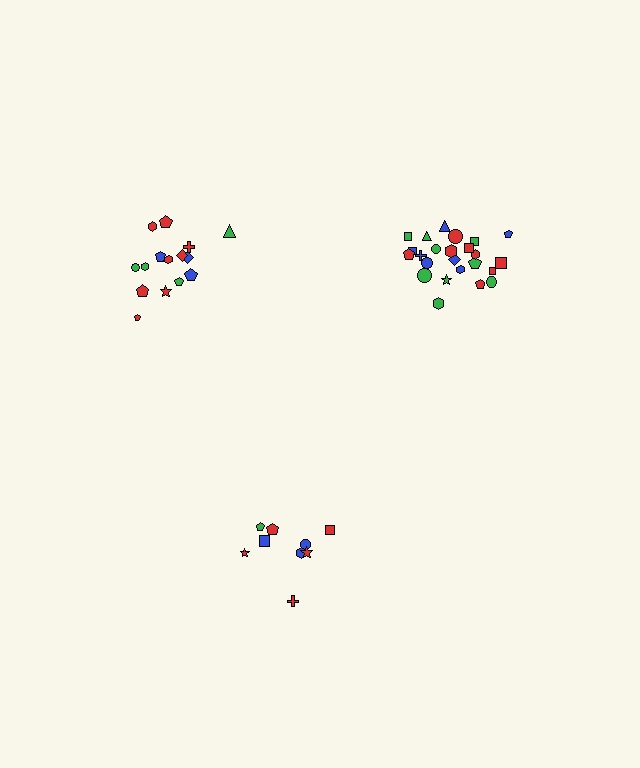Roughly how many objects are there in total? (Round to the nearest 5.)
Roughly 50 objects in total.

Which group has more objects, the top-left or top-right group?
The top-right group.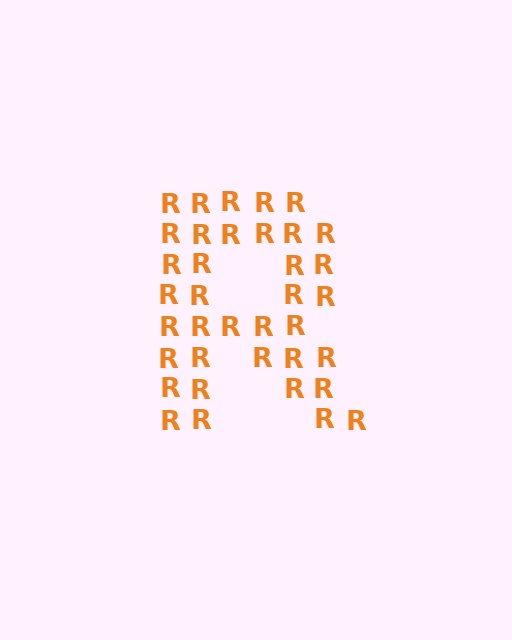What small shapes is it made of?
It is made of small letter R's.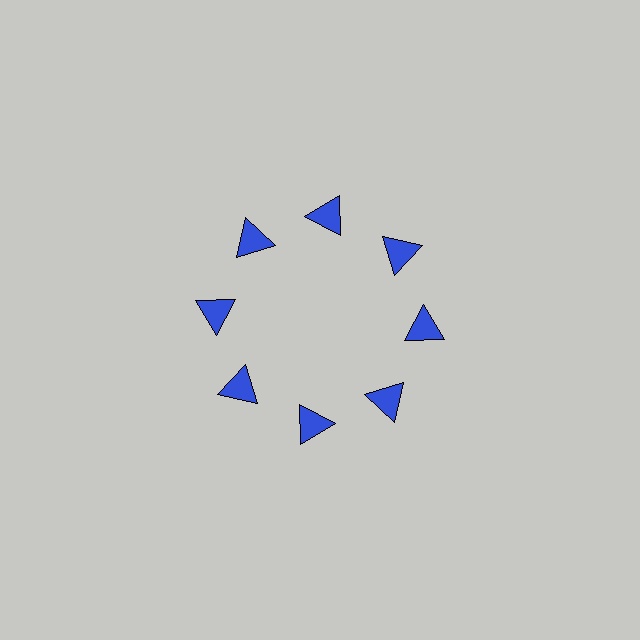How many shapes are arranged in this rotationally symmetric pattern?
There are 8 shapes, arranged in 8 groups of 1.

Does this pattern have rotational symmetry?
Yes, this pattern has 8-fold rotational symmetry. It looks the same after rotating 45 degrees around the center.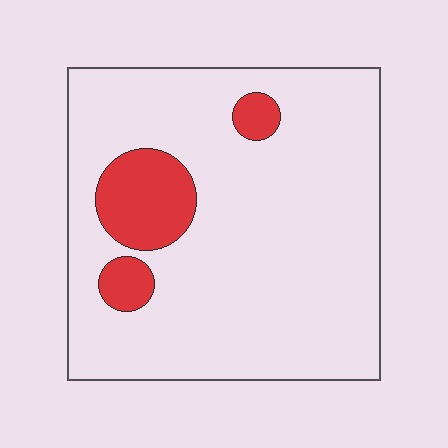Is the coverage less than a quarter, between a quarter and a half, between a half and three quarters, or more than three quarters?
Less than a quarter.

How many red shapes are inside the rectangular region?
3.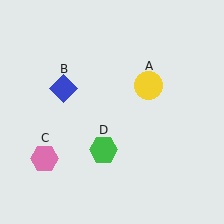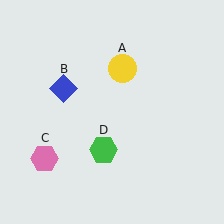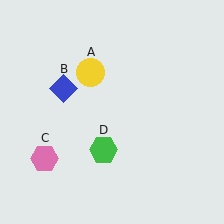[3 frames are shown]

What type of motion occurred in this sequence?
The yellow circle (object A) rotated counterclockwise around the center of the scene.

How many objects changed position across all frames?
1 object changed position: yellow circle (object A).